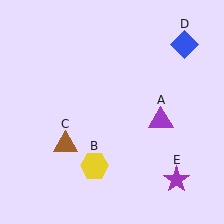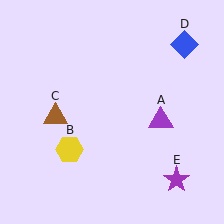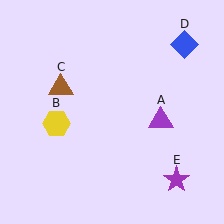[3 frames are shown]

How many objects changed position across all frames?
2 objects changed position: yellow hexagon (object B), brown triangle (object C).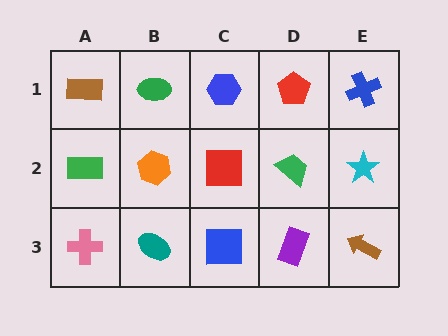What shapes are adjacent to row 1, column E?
A cyan star (row 2, column E), a red pentagon (row 1, column D).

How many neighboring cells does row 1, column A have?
2.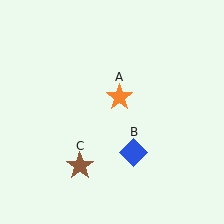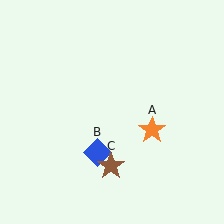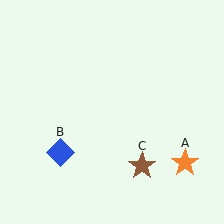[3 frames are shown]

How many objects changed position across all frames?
3 objects changed position: orange star (object A), blue diamond (object B), brown star (object C).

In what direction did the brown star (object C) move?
The brown star (object C) moved right.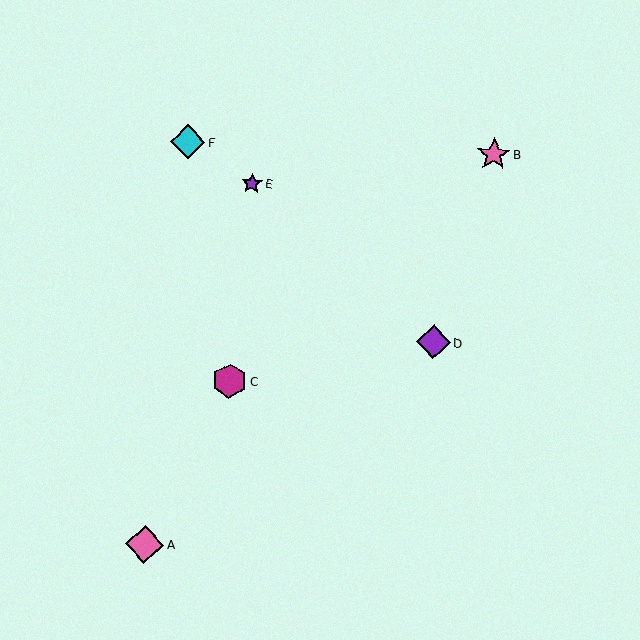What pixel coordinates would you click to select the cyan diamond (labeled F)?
Click at (188, 142) to select the cyan diamond F.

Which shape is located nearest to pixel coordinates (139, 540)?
The pink diamond (labeled A) at (145, 544) is nearest to that location.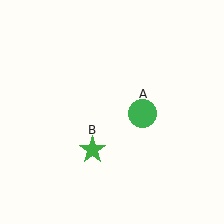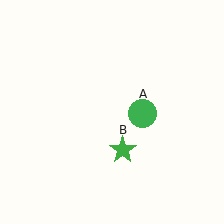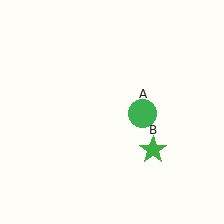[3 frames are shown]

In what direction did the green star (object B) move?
The green star (object B) moved right.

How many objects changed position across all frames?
1 object changed position: green star (object B).